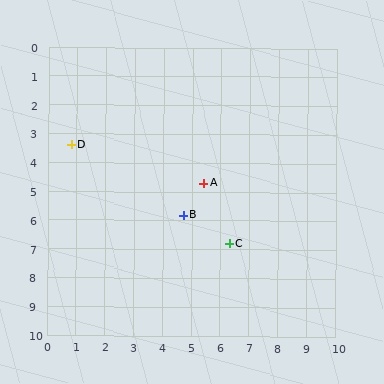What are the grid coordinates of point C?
Point C is at approximately (6.3, 6.8).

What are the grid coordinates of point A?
Point A is at approximately (5.4, 4.7).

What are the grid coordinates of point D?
Point D is at approximately (0.8, 3.4).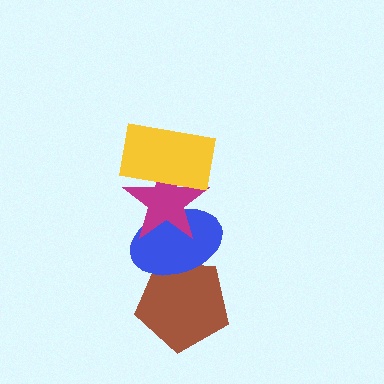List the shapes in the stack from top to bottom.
From top to bottom: the yellow rectangle, the magenta star, the blue ellipse, the brown pentagon.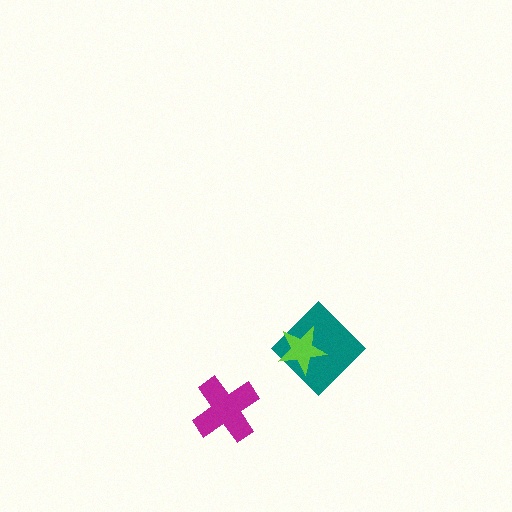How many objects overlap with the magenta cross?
0 objects overlap with the magenta cross.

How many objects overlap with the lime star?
1 object overlaps with the lime star.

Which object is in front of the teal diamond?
The lime star is in front of the teal diamond.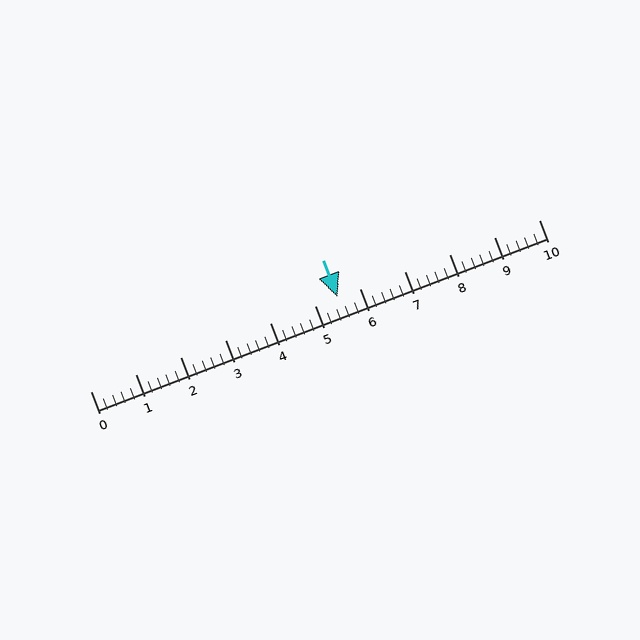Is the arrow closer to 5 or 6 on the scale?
The arrow is closer to 6.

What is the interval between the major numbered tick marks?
The major tick marks are spaced 1 units apart.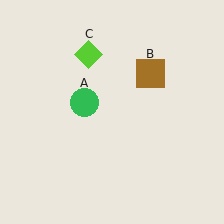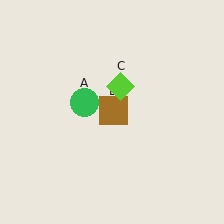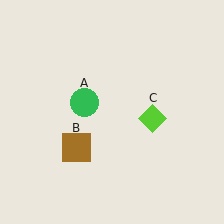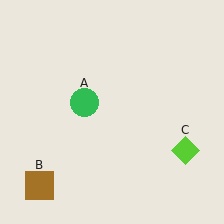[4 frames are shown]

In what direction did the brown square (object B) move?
The brown square (object B) moved down and to the left.